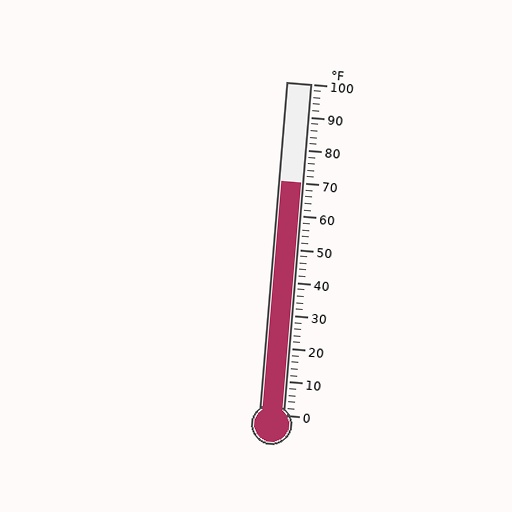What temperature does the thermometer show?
The thermometer shows approximately 70°F.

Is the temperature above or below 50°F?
The temperature is above 50°F.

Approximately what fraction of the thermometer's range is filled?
The thermometer is filled to approximately 70% of its range.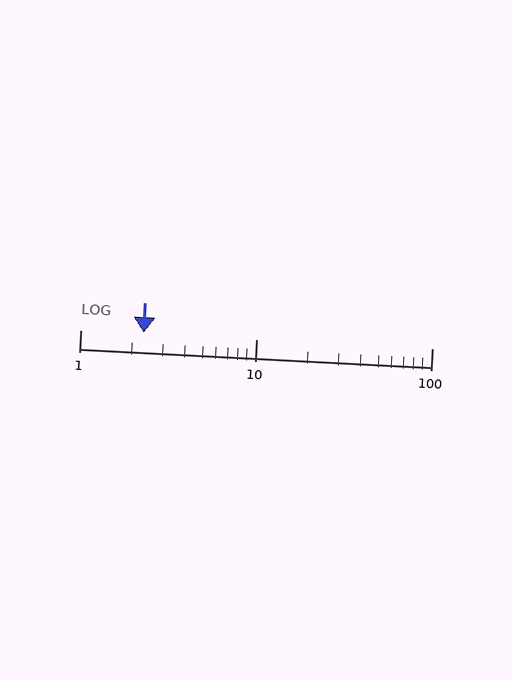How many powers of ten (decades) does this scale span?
The scale spans 2 decades, from 1 to 100.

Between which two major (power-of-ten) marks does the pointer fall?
The pointer is between 1 and 10.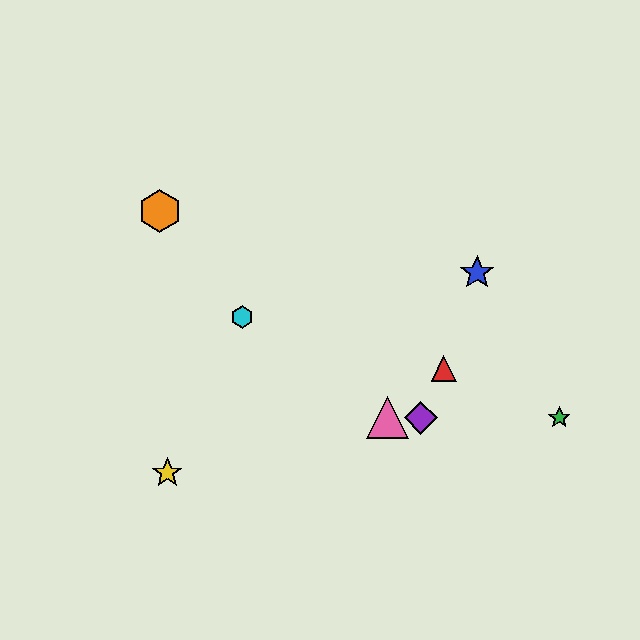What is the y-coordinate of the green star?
The green star is at y≈418.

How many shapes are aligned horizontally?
3 shapes (the green star, the purple diamond, the pink triangle) are aligned horizontally.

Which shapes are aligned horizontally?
The green star, the purple diamond, the pink triangle are aligned horizontally.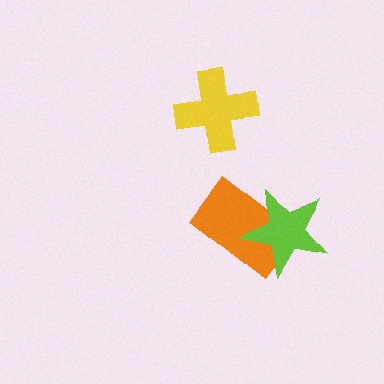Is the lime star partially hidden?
No, no other shape covers it.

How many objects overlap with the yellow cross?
0 objects overlap with the yellow cross.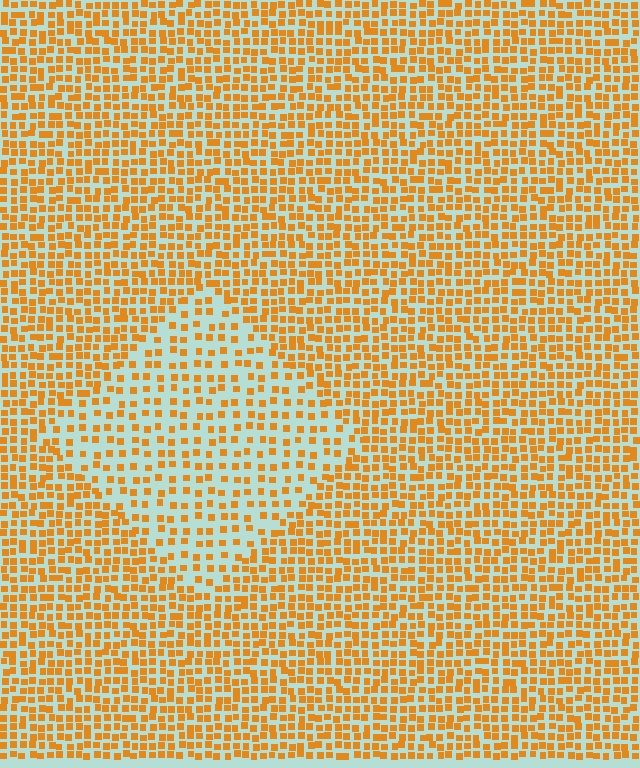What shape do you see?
I see a diamond.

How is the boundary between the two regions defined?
The boundary is defined by a change in element density (approximately 1.9x ratio). All elements are the same color, size, and shape.